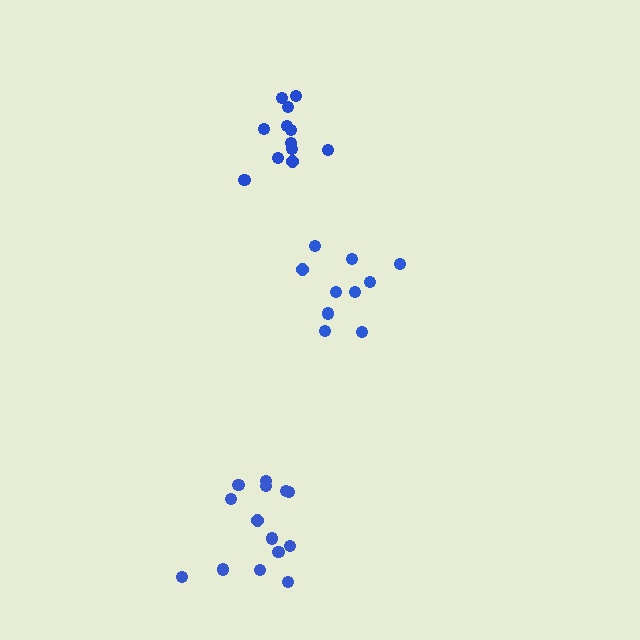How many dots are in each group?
Group 1: 12 dots, Group 2: 10 dots, Group 3: 14 dots (36 total).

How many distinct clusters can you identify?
There are 3 distinct clusters.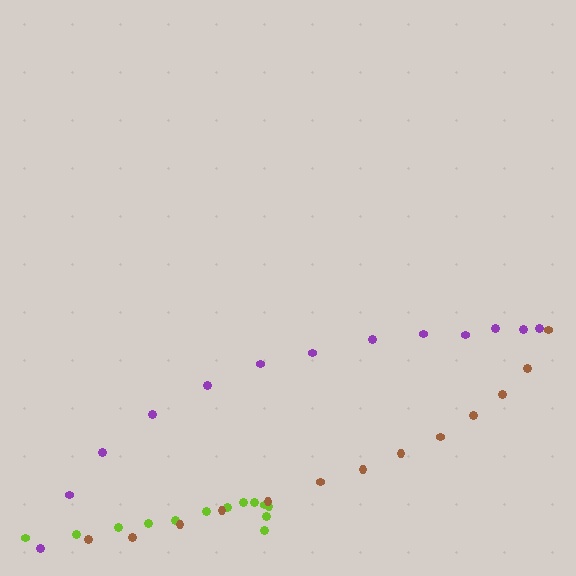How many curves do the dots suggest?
There are 3 distinct paths.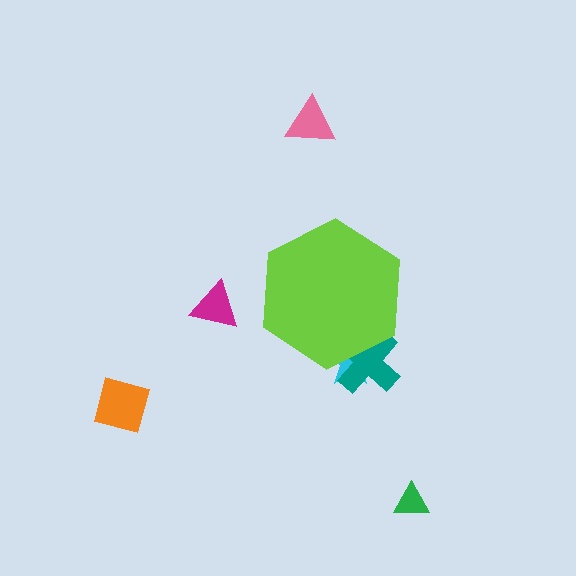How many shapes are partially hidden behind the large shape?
2 shapes are partially hidden.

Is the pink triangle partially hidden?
No, the pink triangle is fully visible.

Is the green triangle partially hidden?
No, the green triangle is fully visible.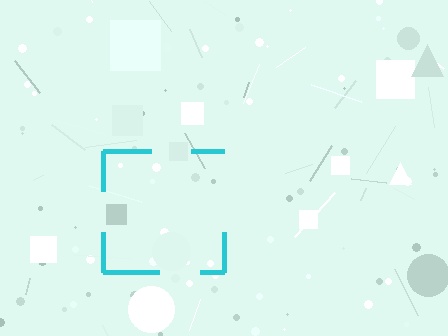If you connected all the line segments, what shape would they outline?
They would outline a square.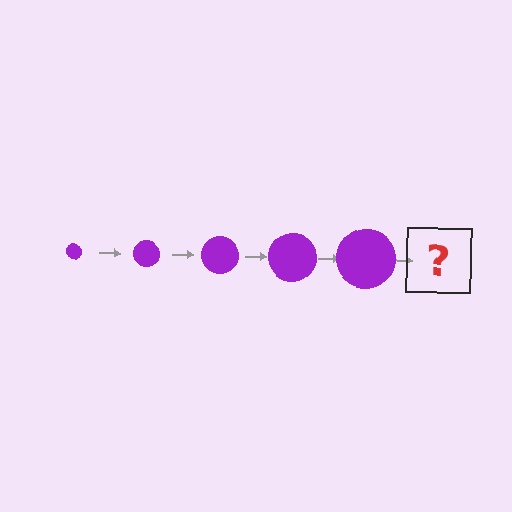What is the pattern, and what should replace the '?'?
The pattern is that the circle gets progressively larger each step. The '?' should be a purple circle, larger than the previous one.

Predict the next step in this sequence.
The next step is a purple circle, larger than the previous one.